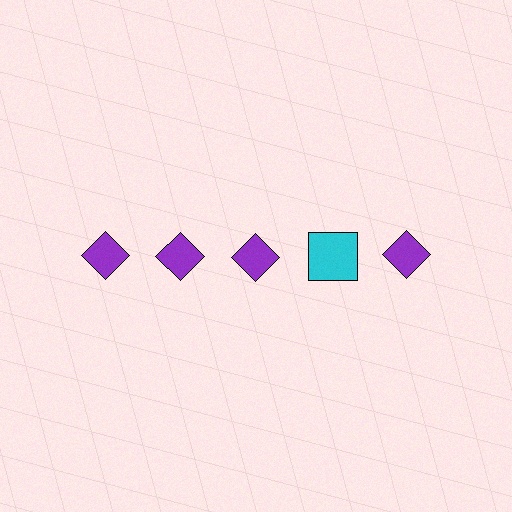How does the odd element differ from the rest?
It differs in both color (cyan instead of purple) and shape (square instead of diamond).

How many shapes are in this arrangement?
There are 5 shapes arranged in a grid pattern.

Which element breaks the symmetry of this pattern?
The cyan square in the top row, second from right column breaks the symmetry. All other shapes are purple diamonds.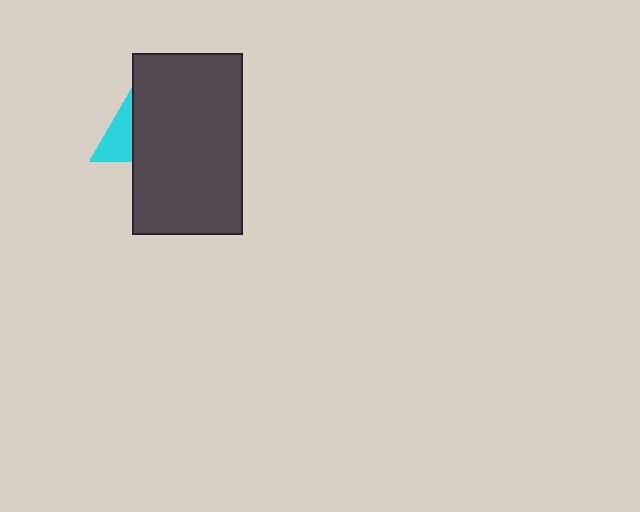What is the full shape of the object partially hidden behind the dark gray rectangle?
The partially hidden object is a cyan triangle.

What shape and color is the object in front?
The object in front is a dark gray rectangle.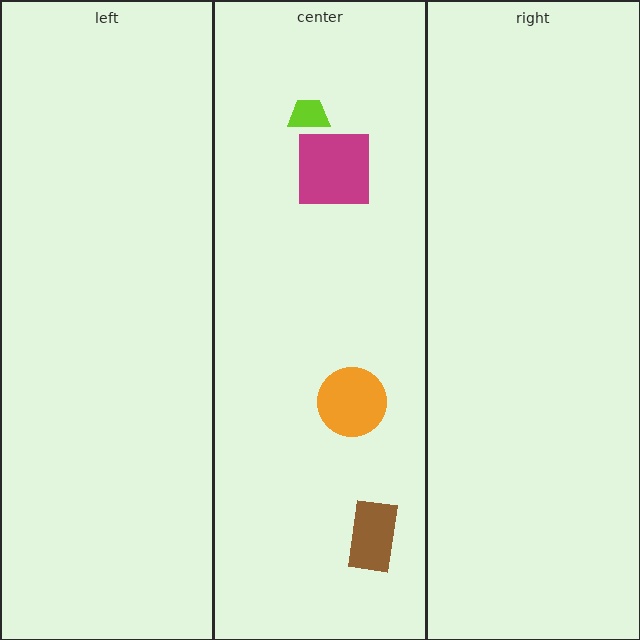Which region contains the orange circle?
The center region.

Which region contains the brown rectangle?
The center region.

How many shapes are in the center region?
4.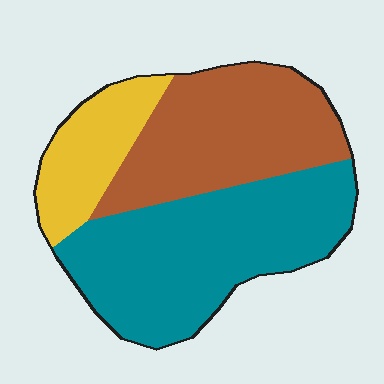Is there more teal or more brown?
Teal.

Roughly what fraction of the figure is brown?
Brown takes up about three eighths (3/8) of the figure.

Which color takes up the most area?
Teal, at roughly 45%.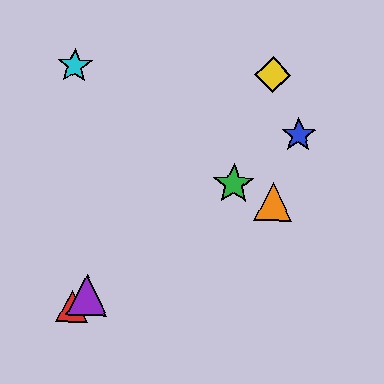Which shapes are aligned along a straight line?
The red triangle, the blue star, the green star, the purple triangle are aligned along a straight line.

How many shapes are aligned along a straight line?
4 shapes (the red triangle, the blue star, the green star, the purple triangle) are aligned along a straight line.